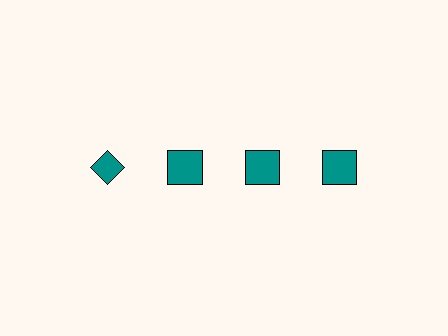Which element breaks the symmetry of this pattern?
The teal diamond in the top row, leftmost column breaks the symmetry. All other shapes are teal squares.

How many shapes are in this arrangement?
There are 4 shapes arranged in a grid pattern.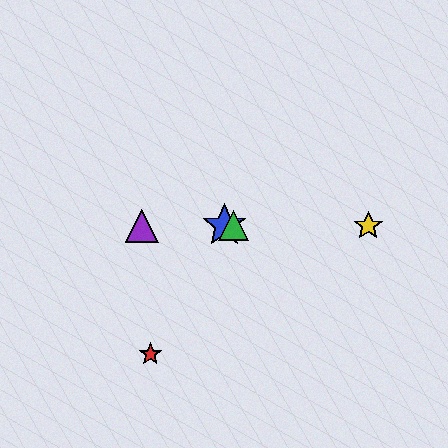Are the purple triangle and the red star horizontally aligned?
No, the purple triangle is at y≈226 and the red star is at y≈354.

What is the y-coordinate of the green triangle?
The green triangle is at y≈226.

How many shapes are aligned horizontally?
4 shapes (the blue star, the green triangle, the yellow star, the purple triangle) are aligned horizontally.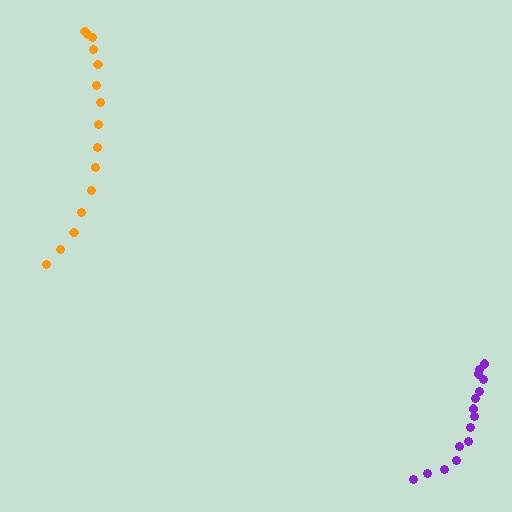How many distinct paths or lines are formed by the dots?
There are 2 distinct paths.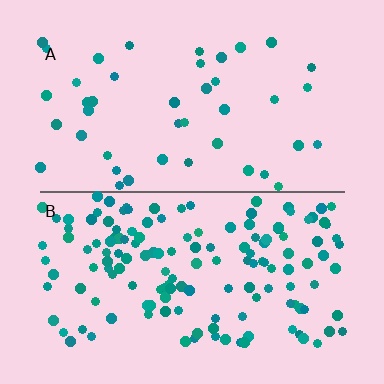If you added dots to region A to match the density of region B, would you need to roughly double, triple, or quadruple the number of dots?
Approximately triple.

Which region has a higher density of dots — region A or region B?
B (the bottom).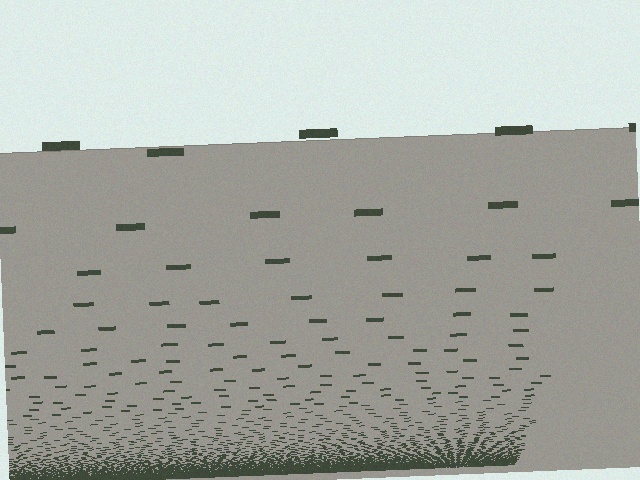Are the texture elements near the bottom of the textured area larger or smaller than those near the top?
Smaller. The gradient is inverted — elements near the bottom are smaller and denser.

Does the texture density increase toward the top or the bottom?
Density increases toward the bottom.